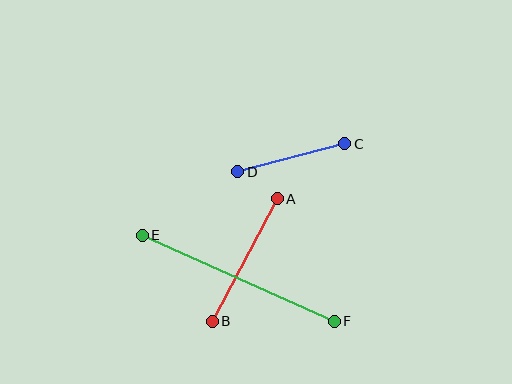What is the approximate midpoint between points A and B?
The midpoint is at approximately (245, 260) pixels.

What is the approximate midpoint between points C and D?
The midpoint is at approximately (291, 158) pixels.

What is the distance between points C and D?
The distance is approximately 111 pixels.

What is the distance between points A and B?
The distance is approximately 139 pixels.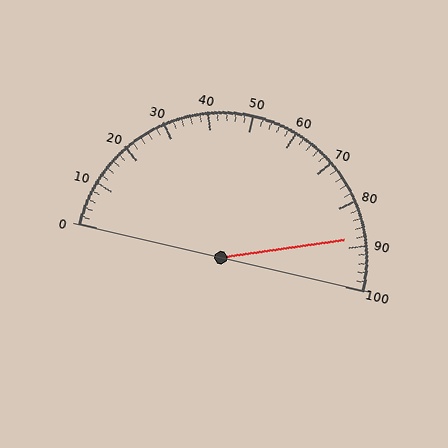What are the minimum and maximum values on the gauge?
The gauge ranges from 0 to 100.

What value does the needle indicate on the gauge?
The needle indicates approximately 88.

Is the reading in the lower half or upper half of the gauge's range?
The reading is in the upper half of the range (0 to 100).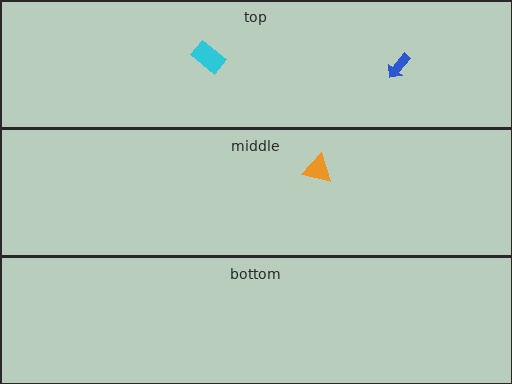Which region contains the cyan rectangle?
The top region.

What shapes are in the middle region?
The orange triangle.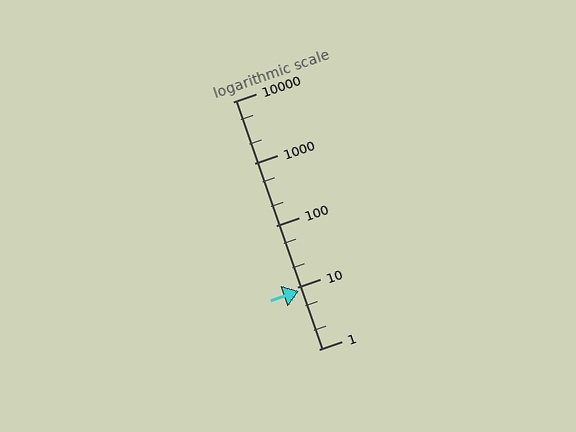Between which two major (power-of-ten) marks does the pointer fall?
The pointer is between 1 and 10.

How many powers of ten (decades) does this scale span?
The scale spans 4 decades, from 1 to 10000.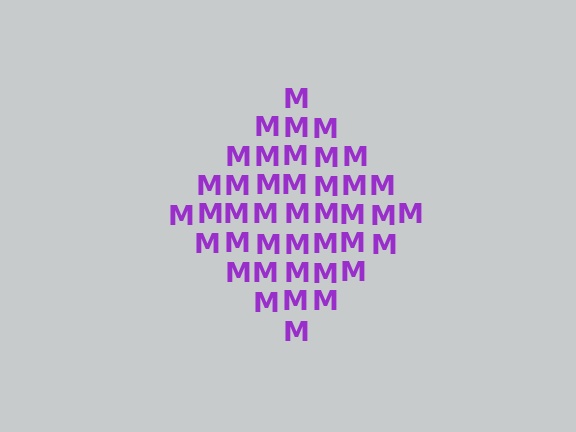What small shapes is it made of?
It is made of small letter M's.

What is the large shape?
The large shape is a diamond.